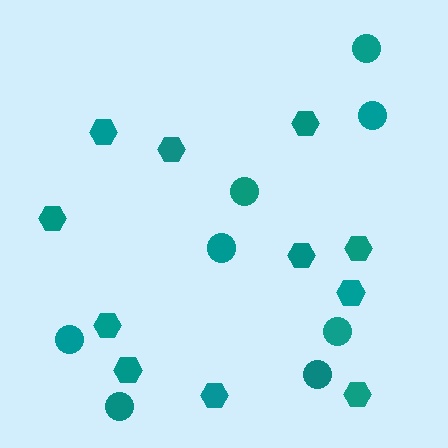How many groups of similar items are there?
There are 2 groups: one group of hexagons (11) and one group of circles (8).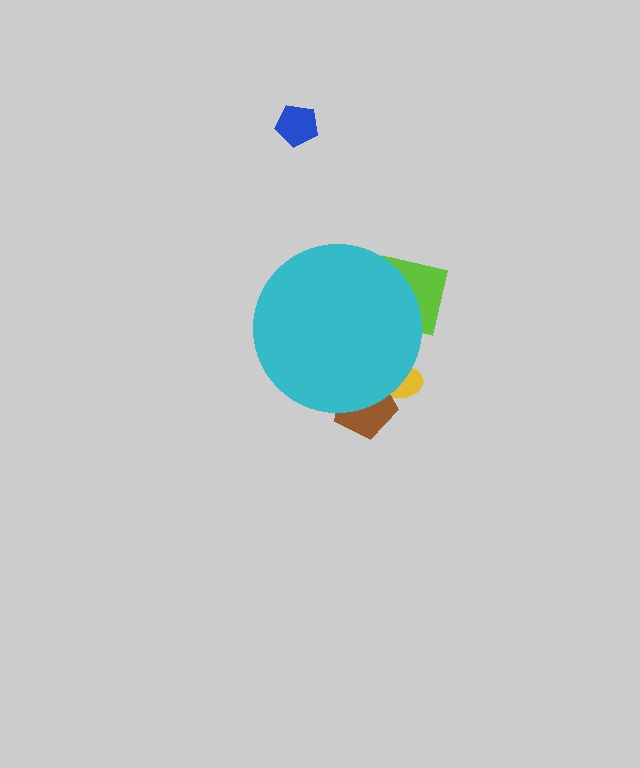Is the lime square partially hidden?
Yes, the lime square is partially hidden behind the cyan circle.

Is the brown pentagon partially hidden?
Yes, the brown pentagon is partially hidden behind the cyan circle.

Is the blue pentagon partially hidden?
No, the blue pentagon is fully visible.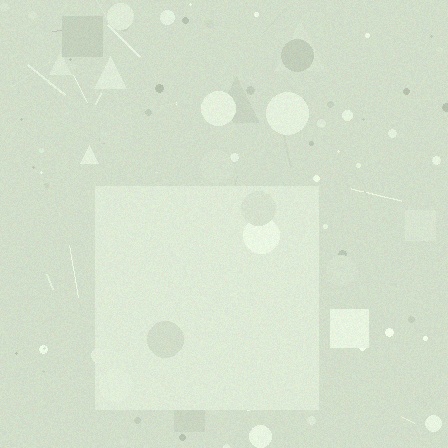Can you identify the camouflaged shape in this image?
The camouflaged shape is a square.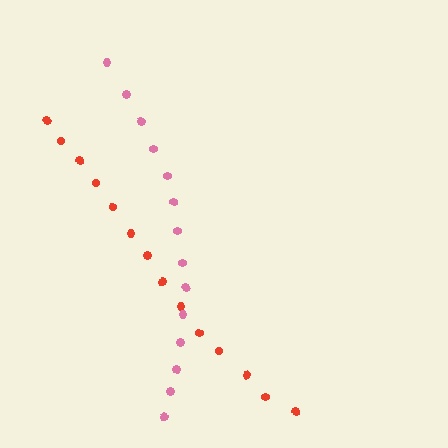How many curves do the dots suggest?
There are 2 distinct paths.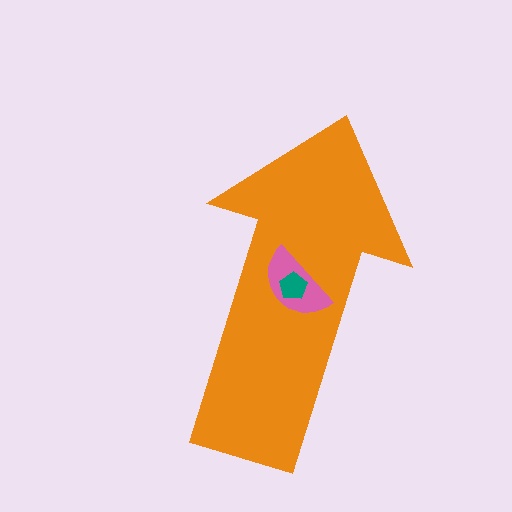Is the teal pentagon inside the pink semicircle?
Yes.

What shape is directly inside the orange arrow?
The pink semicircle.